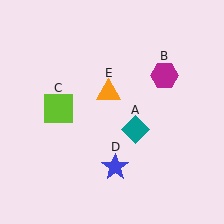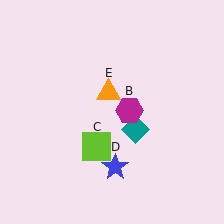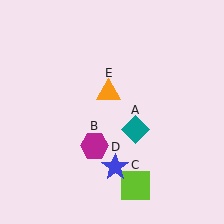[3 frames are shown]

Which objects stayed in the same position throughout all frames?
Teal diamond (object A) and blue star (object D) and orange triangle (object E) remained stationary.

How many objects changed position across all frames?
2 objects changed position: magenta hexagon (object B), lime square (object C).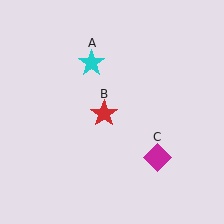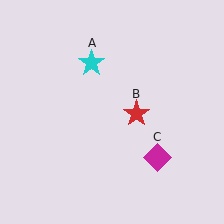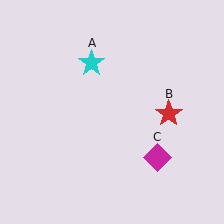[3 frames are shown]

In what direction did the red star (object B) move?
The red star (object B) moved right.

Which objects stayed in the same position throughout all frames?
Cyan star (object A) and magenta diamond (object C) remained stationary.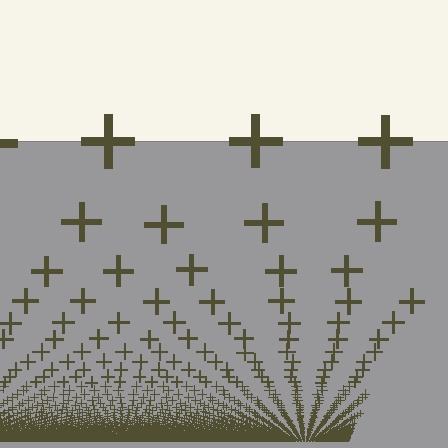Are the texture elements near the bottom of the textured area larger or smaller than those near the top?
Smaller. The gradient is inverted — elements near the bottom are smaller and denser.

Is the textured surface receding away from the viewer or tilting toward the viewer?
The surface appears to tilt toward the viewer. Texture elements get larger and sparser toward the top.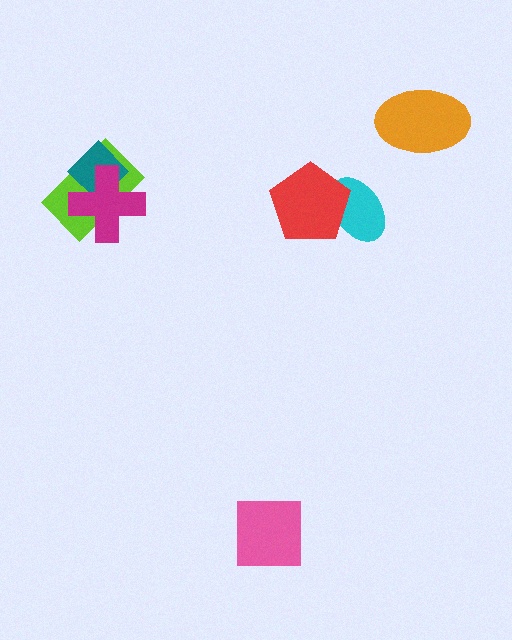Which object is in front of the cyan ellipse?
The red pentagon is in front of the cyan ellipse.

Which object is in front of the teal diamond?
The magenta cross is in front of the teal diamond.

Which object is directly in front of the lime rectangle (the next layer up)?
The teal diamond is directly in front of the lime rectangle.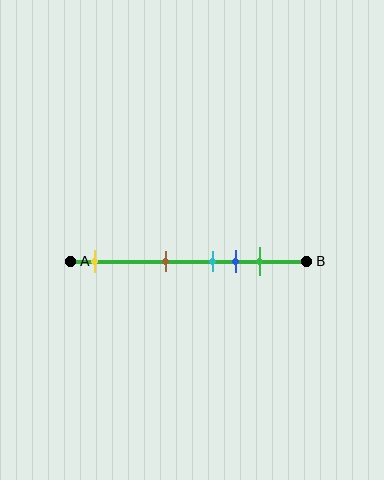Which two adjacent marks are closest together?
The cyan and blue marks are the closest adjacent pair.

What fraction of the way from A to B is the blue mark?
The blue mark is approximately 70% (0.7) of the way from A to B.